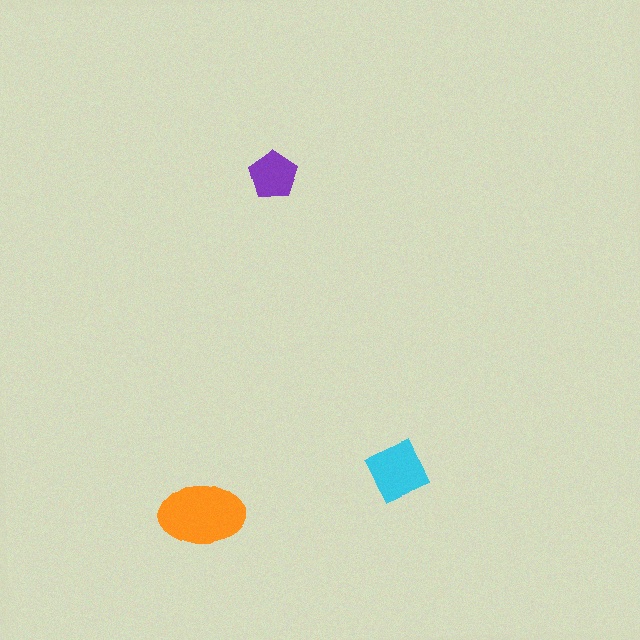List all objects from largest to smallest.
The orange ellipse, the cyan diamond, the purple pentagon.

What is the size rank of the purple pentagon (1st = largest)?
3rd.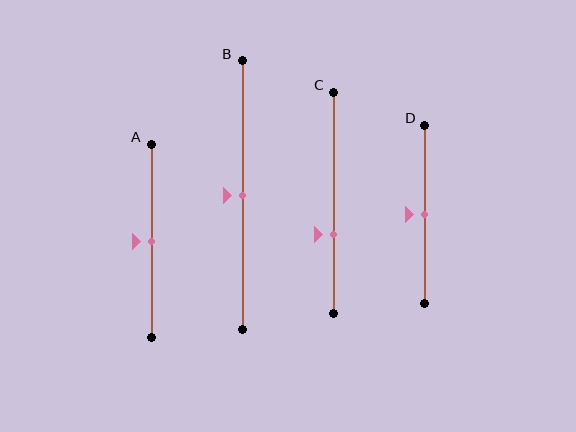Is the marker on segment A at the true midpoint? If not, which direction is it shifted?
Yes, the marker on segment A is at the true midpoint.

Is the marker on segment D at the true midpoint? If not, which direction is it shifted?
Yes, the marker on segment D is at the true midpoint.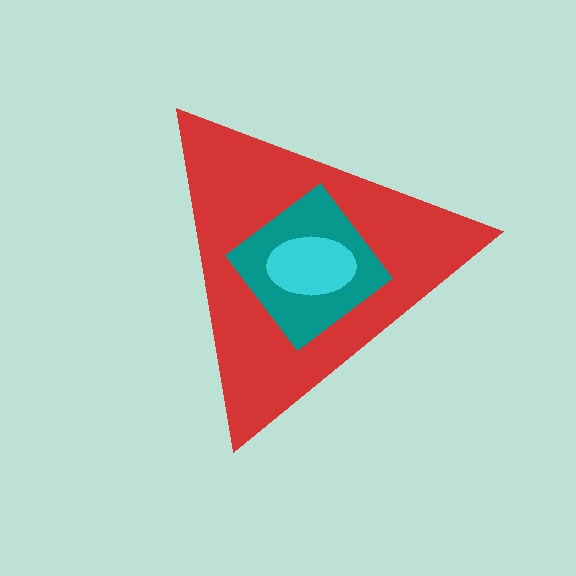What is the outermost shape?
The red triangle.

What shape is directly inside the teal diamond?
The cyan ellipse.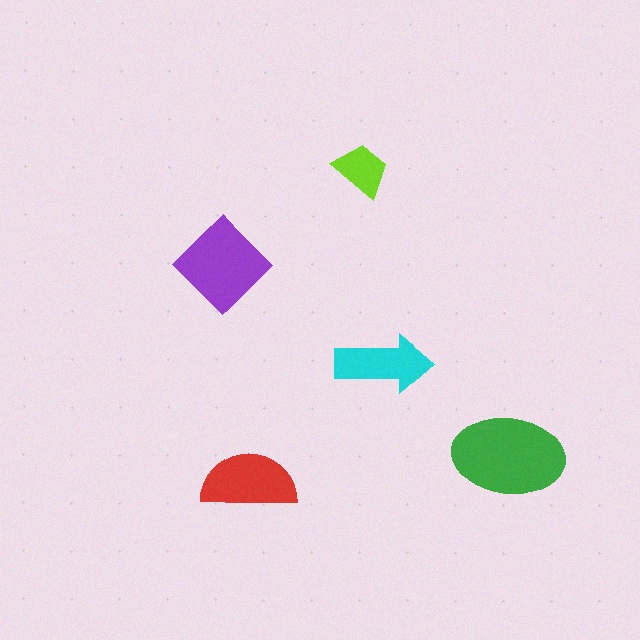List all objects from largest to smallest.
The green ellipse, the purple diamond, the red semicircle, the cyan arrow, the lime trapezoid.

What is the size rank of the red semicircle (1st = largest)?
3rd.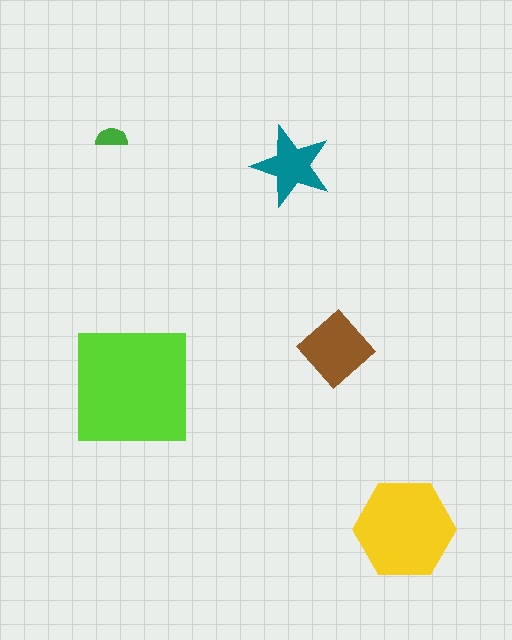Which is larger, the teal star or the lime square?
The lime square.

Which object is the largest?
The lime square.